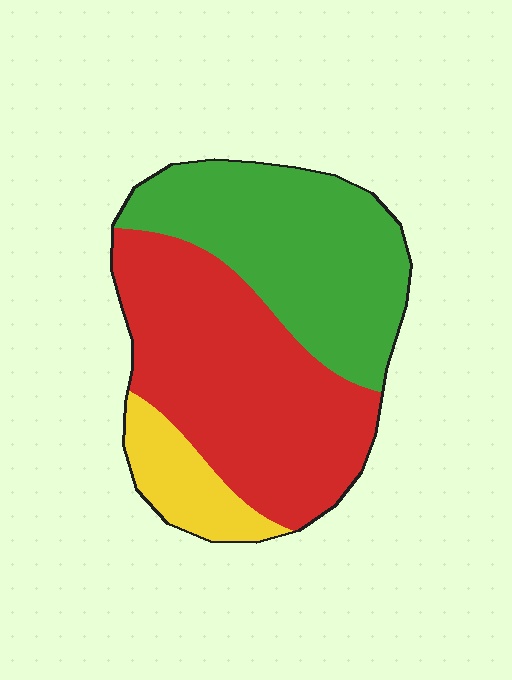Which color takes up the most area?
Red, at roughly 50%.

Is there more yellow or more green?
Green.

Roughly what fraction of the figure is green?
Green takes up about two fifths (2/5) of the figure.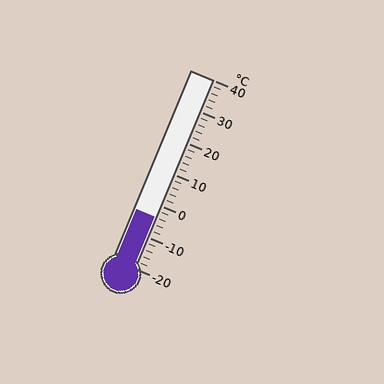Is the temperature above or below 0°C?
The temperature is below 0°C.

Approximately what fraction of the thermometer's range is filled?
The thermometer is filled to approximately 25% of its range.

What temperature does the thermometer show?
The thermometer shows approximately -4°C.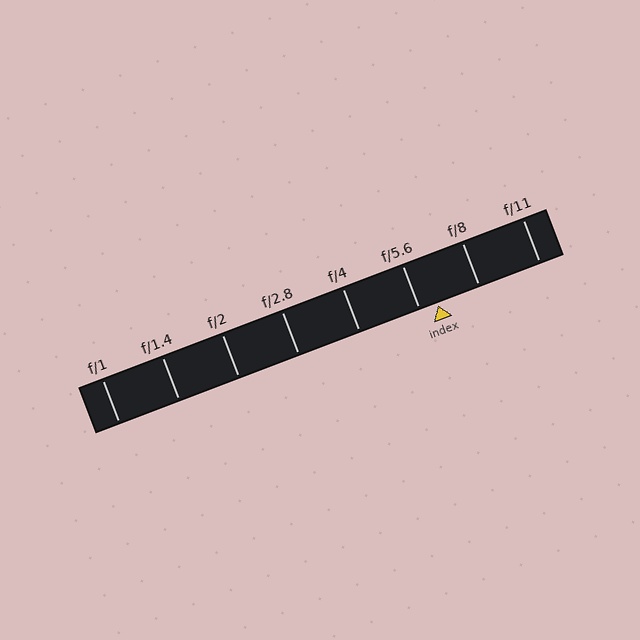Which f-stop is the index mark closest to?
The index mark is closest to f/5.6.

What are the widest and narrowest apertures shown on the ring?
The widest aperture shown is f/1 and the narrowest is f/11.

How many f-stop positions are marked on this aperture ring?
There are 8 f-stop positions marked.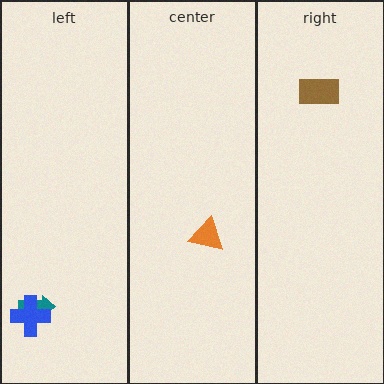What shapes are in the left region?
The teal arrow, the blue cross.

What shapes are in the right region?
The brown rectangle.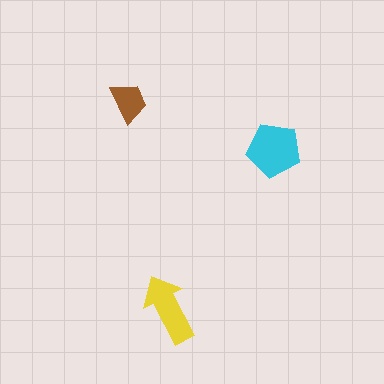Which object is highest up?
The brown trapezoid is topmost.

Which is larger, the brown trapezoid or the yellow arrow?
The yellow arrow.